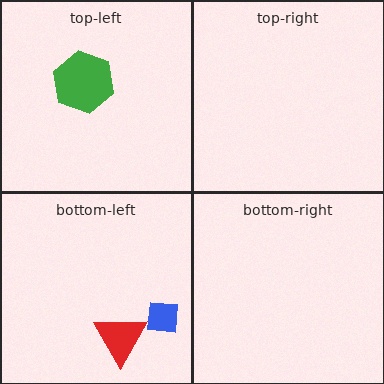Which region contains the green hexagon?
The top-left region.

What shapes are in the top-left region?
The green hexagon.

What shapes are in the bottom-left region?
The red triangle, the blue square.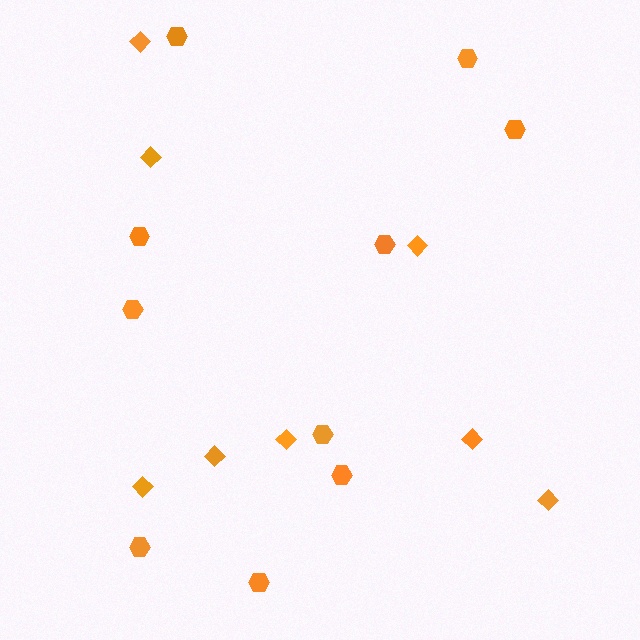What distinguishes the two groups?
There are 2 groups: one group of hexagons (10) and one group of diamonds (8).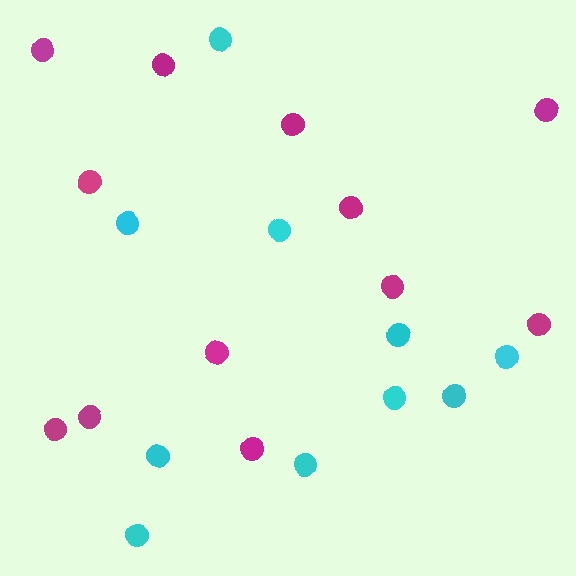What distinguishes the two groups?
There are 2 groups: one group of cyan circles (10) and one group of magenta circles (12).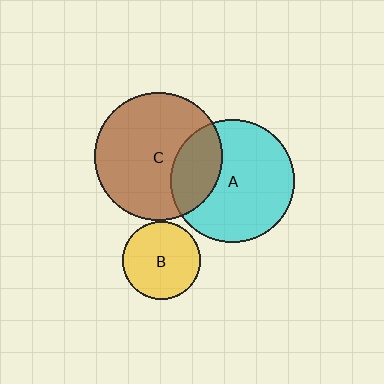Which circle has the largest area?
Circle C (brown).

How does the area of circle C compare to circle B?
Approximately 2.7 times.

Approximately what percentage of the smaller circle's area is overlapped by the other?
Approximately 25%.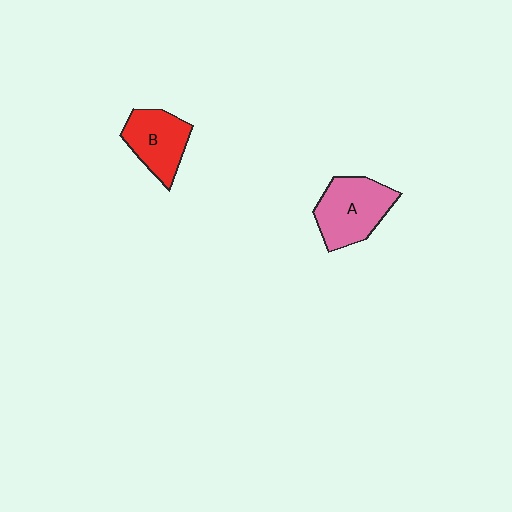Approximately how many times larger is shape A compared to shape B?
Approximately 1.2 times.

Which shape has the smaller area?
Shape B (red).